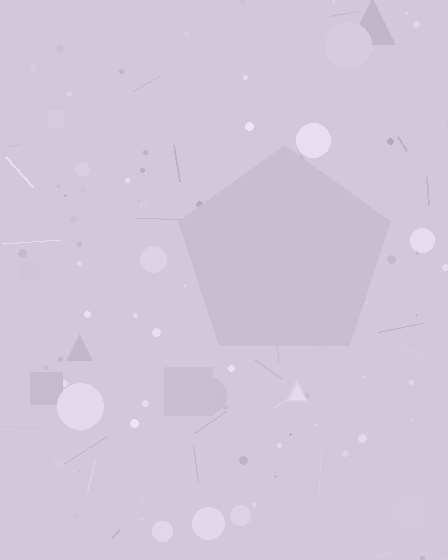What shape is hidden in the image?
A pentagon is hidden in the image.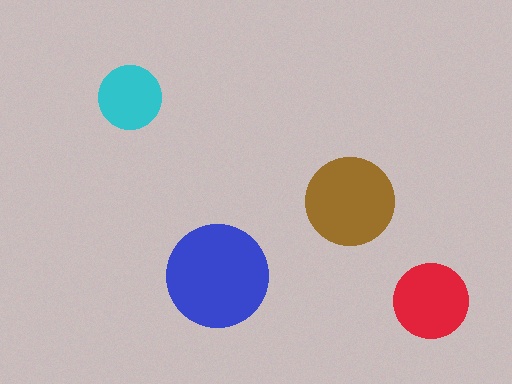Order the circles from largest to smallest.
the blue one, the brown one, the red one, the cyan one.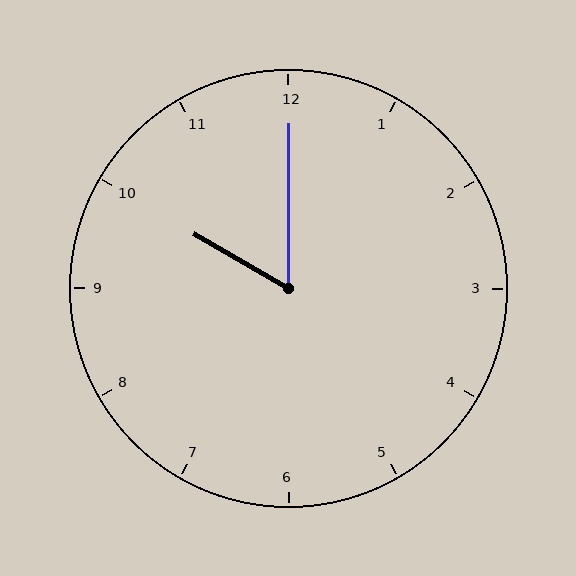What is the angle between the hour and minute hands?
Approximately 60 degrees.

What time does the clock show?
10:00.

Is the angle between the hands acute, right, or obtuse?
It is acute.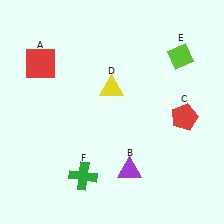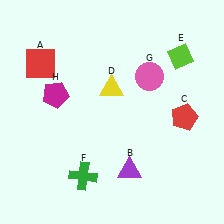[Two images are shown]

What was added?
A pink circle (G), a magenta pentagon (H) were added in Image 2.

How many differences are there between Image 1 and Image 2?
There are 2 differences between the two images.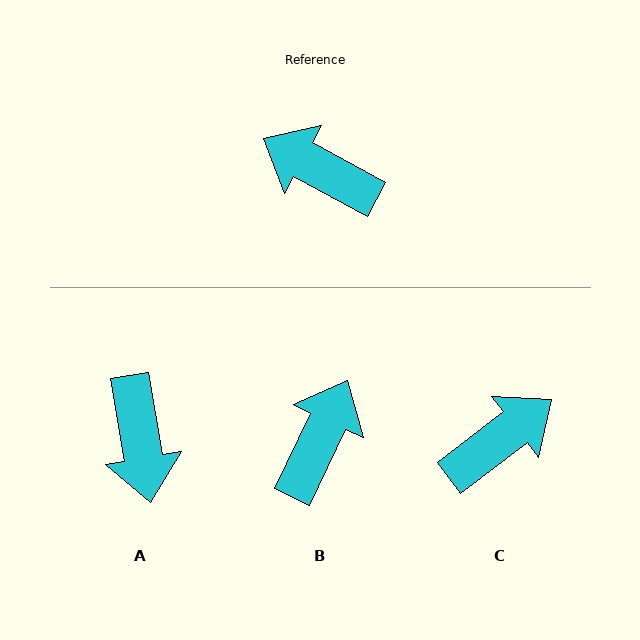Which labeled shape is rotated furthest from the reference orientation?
A, about 128 degrees away.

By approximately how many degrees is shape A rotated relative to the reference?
Approximately 128 degrees counter-clockwise.